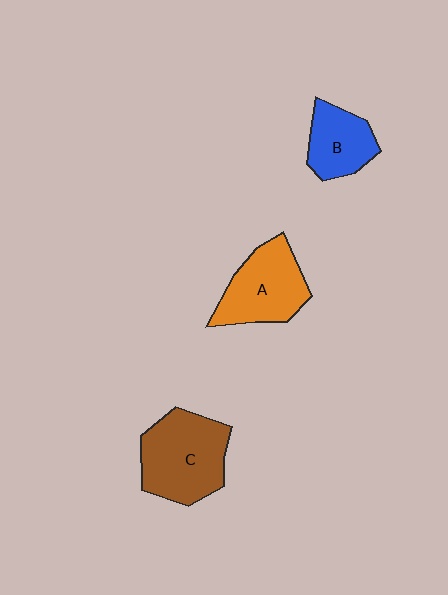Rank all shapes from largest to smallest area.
From largest to smallest: C (brown), A (orange), B (blue).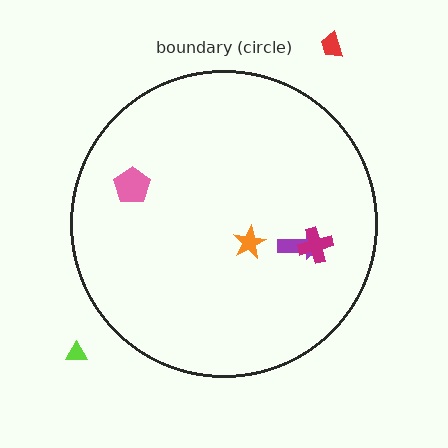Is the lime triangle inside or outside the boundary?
Outside.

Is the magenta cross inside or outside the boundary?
Inside.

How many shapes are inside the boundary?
4 inside, 2 outside.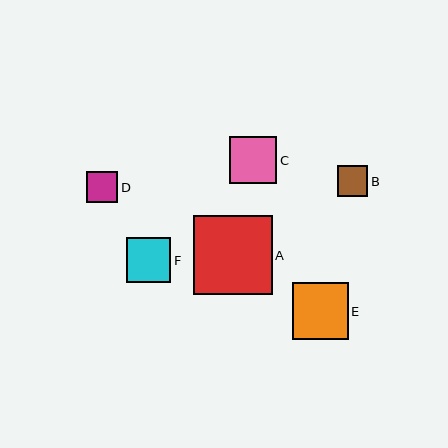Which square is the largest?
Square A is the largest with a size of approximately 79 pixels.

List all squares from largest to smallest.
From largest to smallest: A, E, C, F, D, B.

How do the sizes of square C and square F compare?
Square C and square F are approximately the same size.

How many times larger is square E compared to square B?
Square E is approximately 1.9 times the size of square B.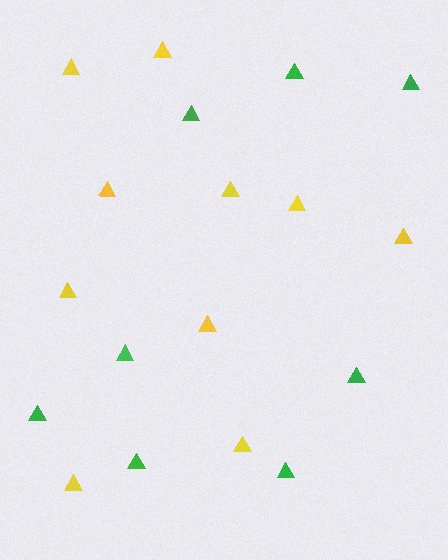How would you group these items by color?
There are 2 groups: one group of yellow triangles (10) and one group of green triangles (8).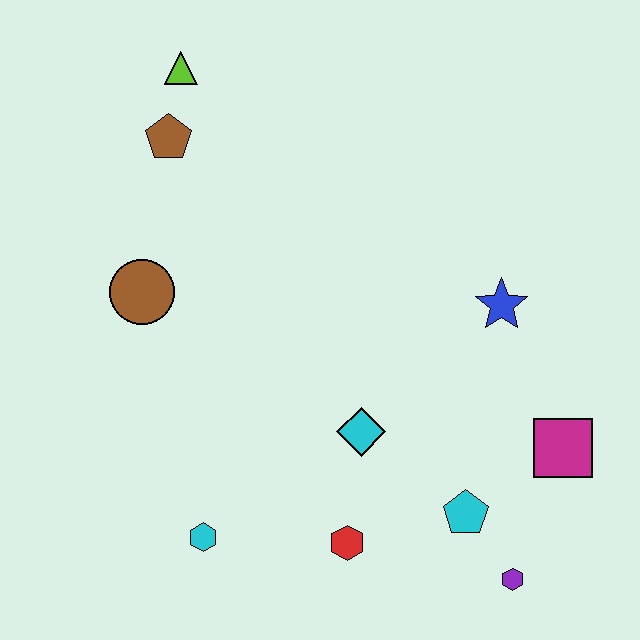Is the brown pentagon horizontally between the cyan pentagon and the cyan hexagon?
No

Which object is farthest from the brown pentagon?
The purple hexagon is farthest from the brown pentagon.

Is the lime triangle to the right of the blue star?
No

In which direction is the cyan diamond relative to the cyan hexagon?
The cyan diamond is to the right of the cyan hexagon.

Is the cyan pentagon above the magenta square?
No